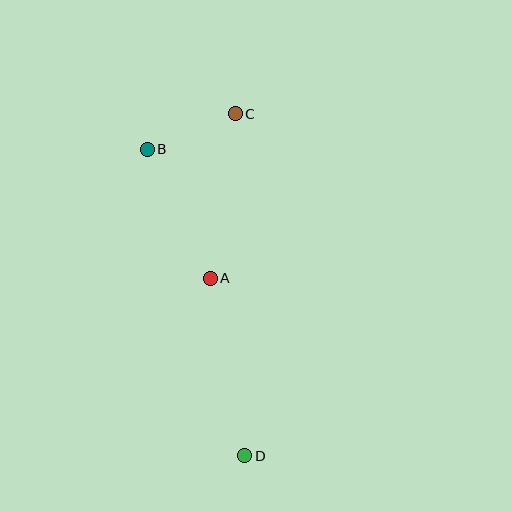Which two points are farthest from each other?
Points C and D are farthest from each other.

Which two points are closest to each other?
Points B and C are closest to each other.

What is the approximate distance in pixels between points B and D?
The distance between B and D is approximately 322 pixels.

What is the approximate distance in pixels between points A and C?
The distance between A and C is approximately 166 pixels.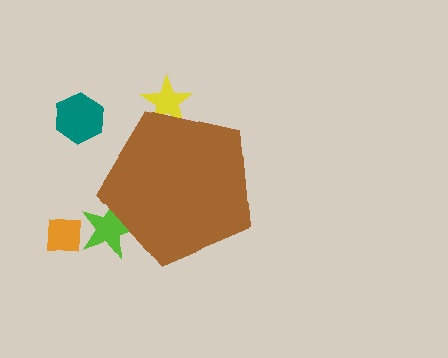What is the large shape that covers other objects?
A brown pentagon.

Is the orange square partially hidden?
No, the orange square is fully visible.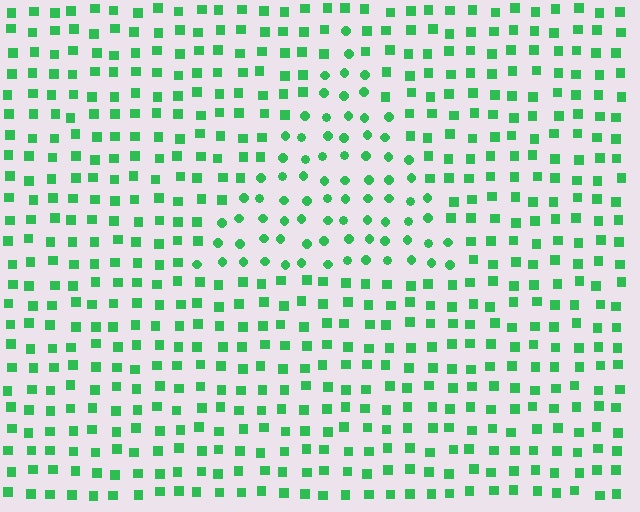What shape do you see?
I see a triangle.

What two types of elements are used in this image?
The image uses circles inside the triangle region and squares outside it.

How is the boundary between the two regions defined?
The boundary is defined by a change in element shape: circles inside vs. squares outside. All elements share the same color and spacing.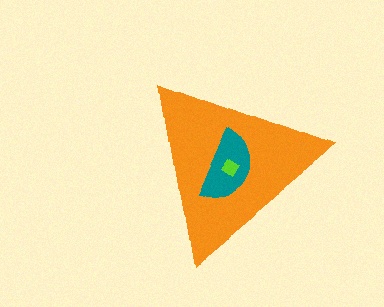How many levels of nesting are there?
3.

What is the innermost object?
The lime diamond.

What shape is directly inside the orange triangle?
The teal semicircle.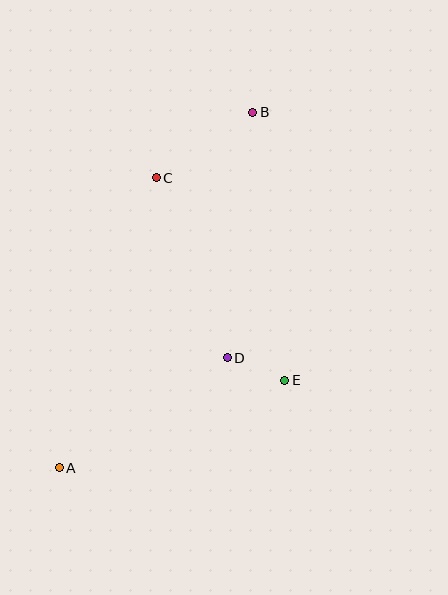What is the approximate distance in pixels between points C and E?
The distance between C and E is approximately 240 pixels.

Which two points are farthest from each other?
Points A and B are farthest from each other.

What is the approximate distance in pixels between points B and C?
The distance between B and C is approximately 117 pixels.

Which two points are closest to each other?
Points D and E are closest to each other.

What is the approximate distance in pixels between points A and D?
The distance between A and D is approximately 201 pixels.